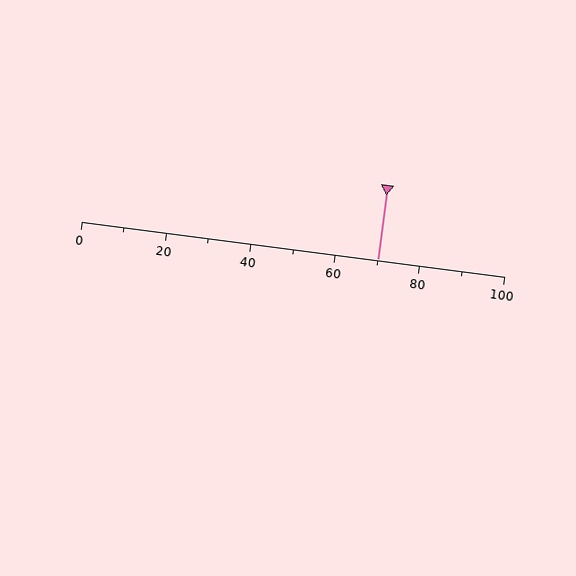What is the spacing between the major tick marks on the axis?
The major ticks are spaced 20 apart.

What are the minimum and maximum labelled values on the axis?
The axis runs from 0 to 100.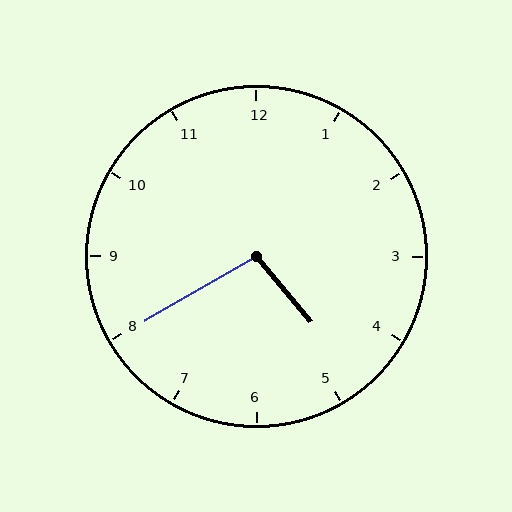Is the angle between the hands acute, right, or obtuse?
It is obtuse.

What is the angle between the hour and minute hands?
Approximately 100 degrees.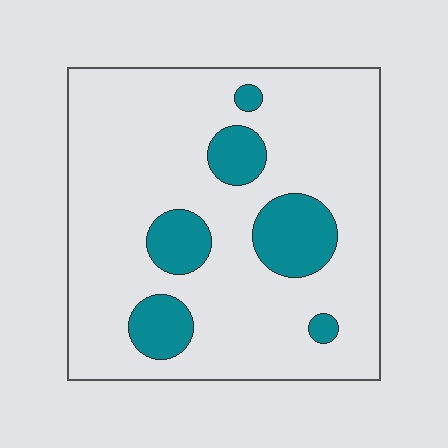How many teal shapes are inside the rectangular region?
6.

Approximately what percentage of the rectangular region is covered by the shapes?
Approximately 15%.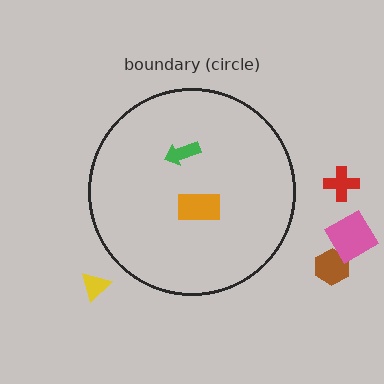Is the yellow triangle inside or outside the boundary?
Outside.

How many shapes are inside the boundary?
2 inside, 4 outside.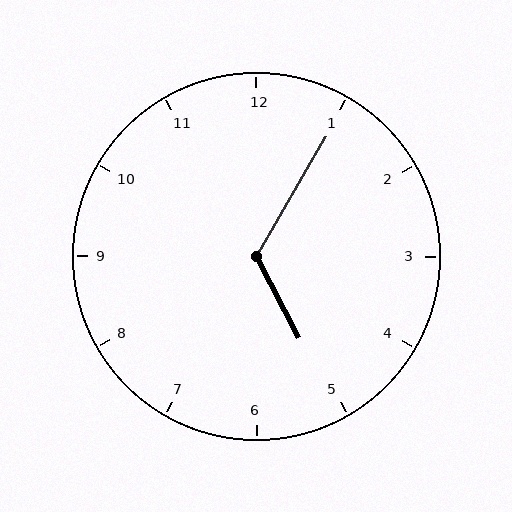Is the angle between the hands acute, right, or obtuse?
It is obtuse.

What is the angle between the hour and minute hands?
Approximately 122 degrees.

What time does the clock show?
5:05.